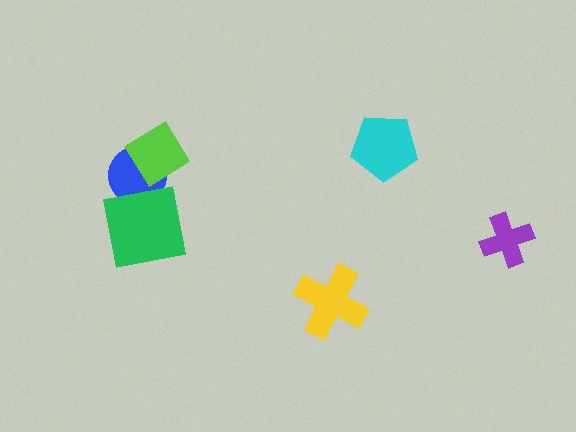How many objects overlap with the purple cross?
0 objects overlap with the purple cross.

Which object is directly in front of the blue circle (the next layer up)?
The green square is directly in front of the blue circle.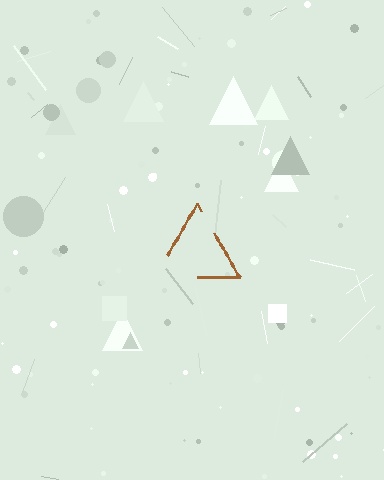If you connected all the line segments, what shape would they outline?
They would outline a triangle.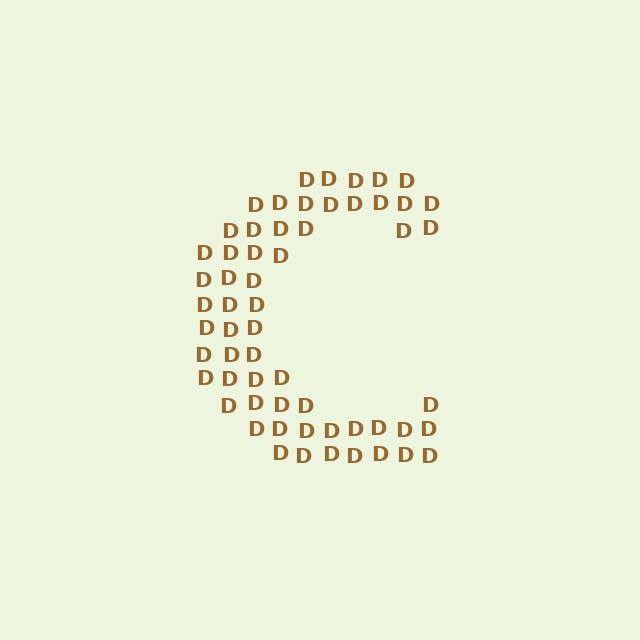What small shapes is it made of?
It is made of small letter D's.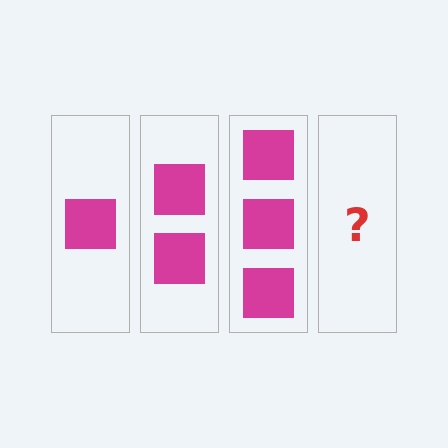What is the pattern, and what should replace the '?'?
The pattern is that each step adds one more square. The '?' should be 4 squares.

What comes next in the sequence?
The next element should be 4 squares.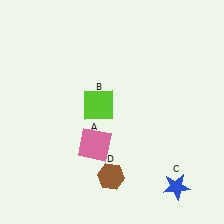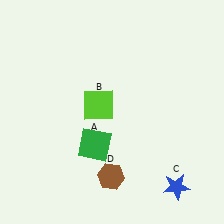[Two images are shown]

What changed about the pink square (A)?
In Image 1, A is pink. In Image 2, it changed to green.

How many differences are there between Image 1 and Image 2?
There is 1 difference between the two images.